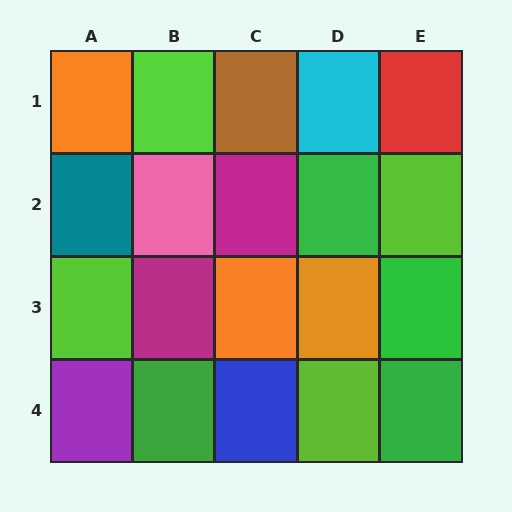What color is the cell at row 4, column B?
Green.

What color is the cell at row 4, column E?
Green.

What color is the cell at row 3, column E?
Green.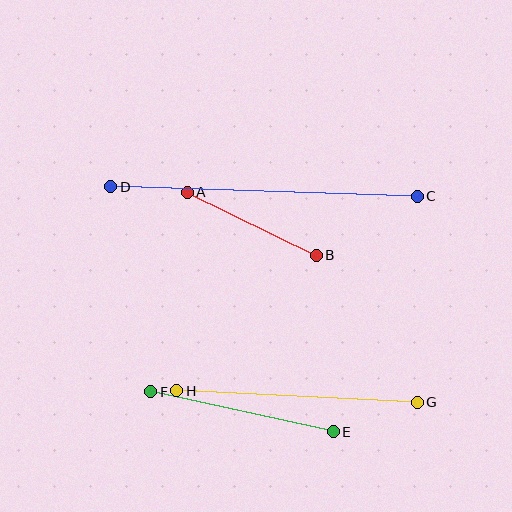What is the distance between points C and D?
The distance is approximately 307 pixels.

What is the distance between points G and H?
The distance is approximately 241 pixels.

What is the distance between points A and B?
The distance is approximately 144 pixels.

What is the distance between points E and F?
The distance is approximately 187 pixels.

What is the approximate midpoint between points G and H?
The midpoint is at approximately (297, 396) pixels.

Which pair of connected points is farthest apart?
Points C and D are farthest apart.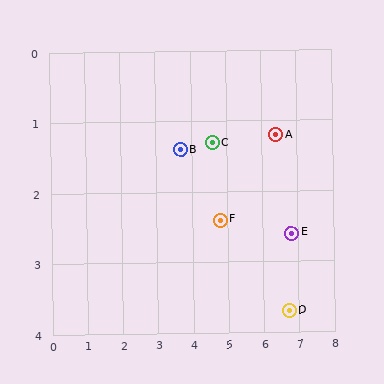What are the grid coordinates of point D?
Point D is at approximately (6.7, 3.7).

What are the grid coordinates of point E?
Point E is at approximately (6.8, 2.6).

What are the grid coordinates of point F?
Point F is at approximately (4.8, 2.4).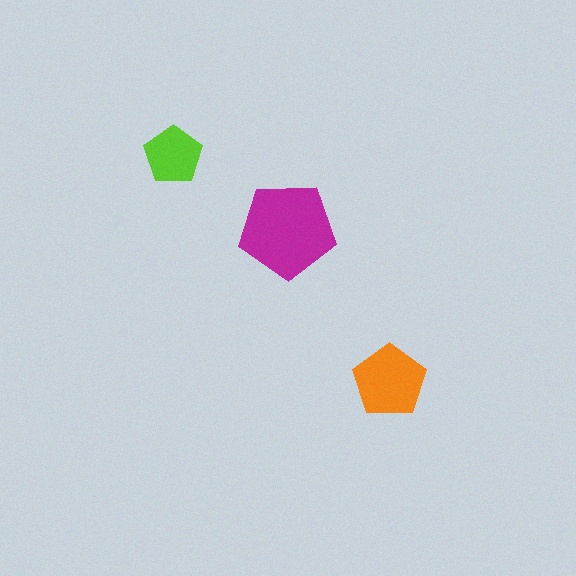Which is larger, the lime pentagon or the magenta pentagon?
The magenta one.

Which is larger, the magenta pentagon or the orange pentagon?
The magenta one.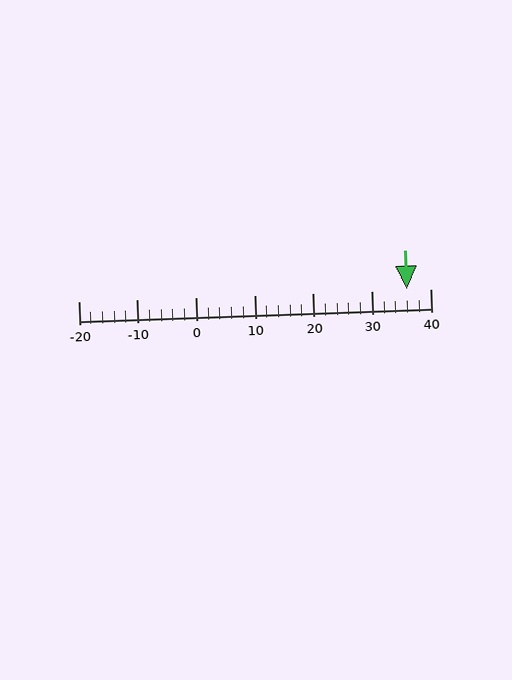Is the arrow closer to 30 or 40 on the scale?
The arrow is closer to 40.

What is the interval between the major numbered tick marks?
The major tick marks are spaced 10 units apart.